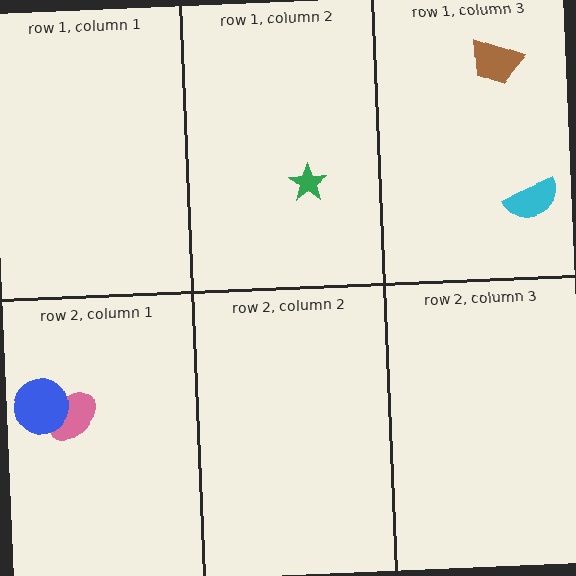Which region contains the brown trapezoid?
The row 1, column 3 region.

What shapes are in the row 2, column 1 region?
The pink ellipse, the blue circle.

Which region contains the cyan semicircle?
The row 1, column 3 region.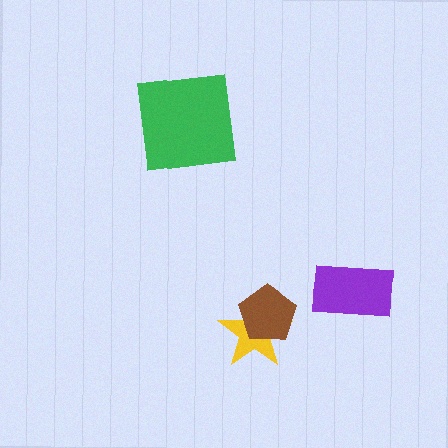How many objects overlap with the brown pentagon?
1 object overlaps with the brown pentagon.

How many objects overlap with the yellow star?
1 object overlaps with the yellow star.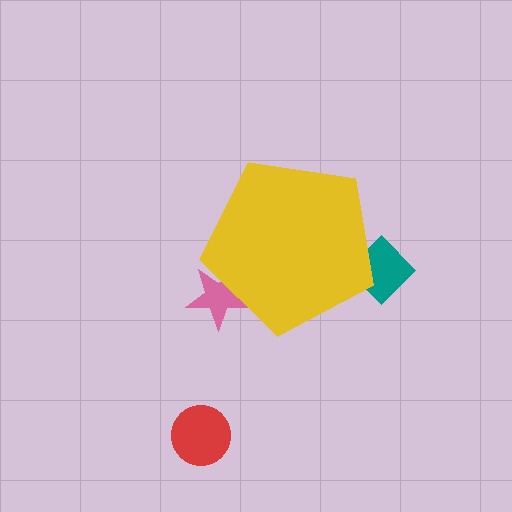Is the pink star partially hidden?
Yes, the pink star is partially hidden behind the yellow pentagon.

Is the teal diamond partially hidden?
Yes, the teal diamond is partially hidden behind the yellow pentagon.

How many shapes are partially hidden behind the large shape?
2 shapes are partially hidden.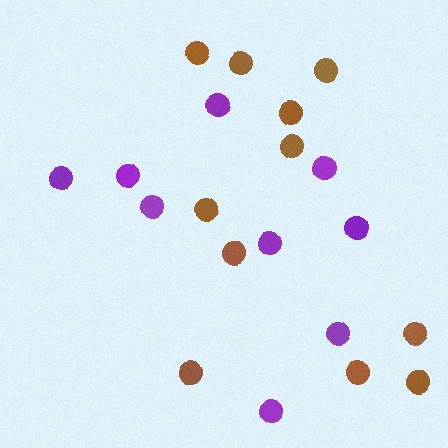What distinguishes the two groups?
There are 2 groups: one group of brown circles (11) and one group of purple circles (9).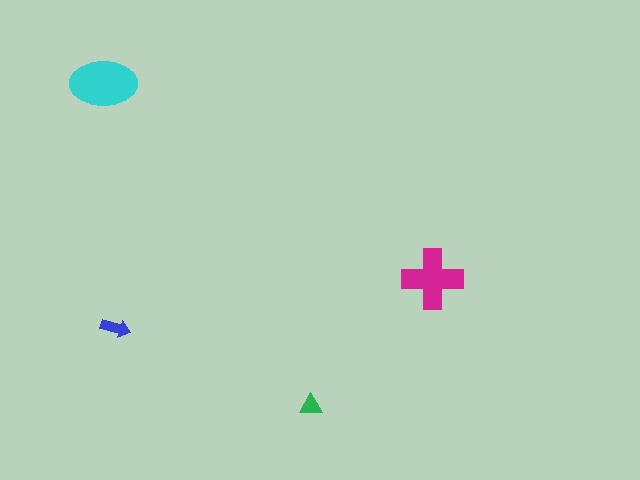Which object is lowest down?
The green triangle is bottommost.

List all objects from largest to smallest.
The cyan ellipse, the magenta cross, the blue arrow, the green triangle.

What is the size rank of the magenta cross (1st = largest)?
2nd.